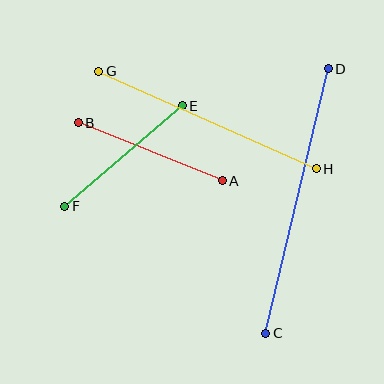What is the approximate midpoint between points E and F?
The midpoint is at approximately (124, 156) pixels.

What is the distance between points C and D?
The distance is approximately 272 pixels.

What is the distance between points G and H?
The distance is approximately 238 pixels.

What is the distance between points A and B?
The distance is approximately 155 pixels.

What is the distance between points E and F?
The distance is approximately 155 pixels.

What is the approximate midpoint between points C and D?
The midpoint is at approximately (297, 201) pixels.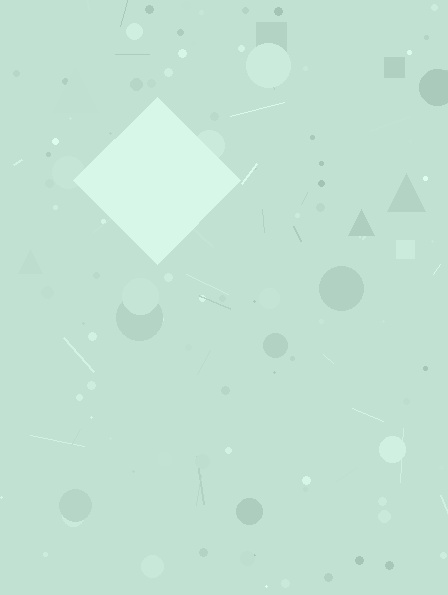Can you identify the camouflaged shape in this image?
The camouflaged shape is a diamond.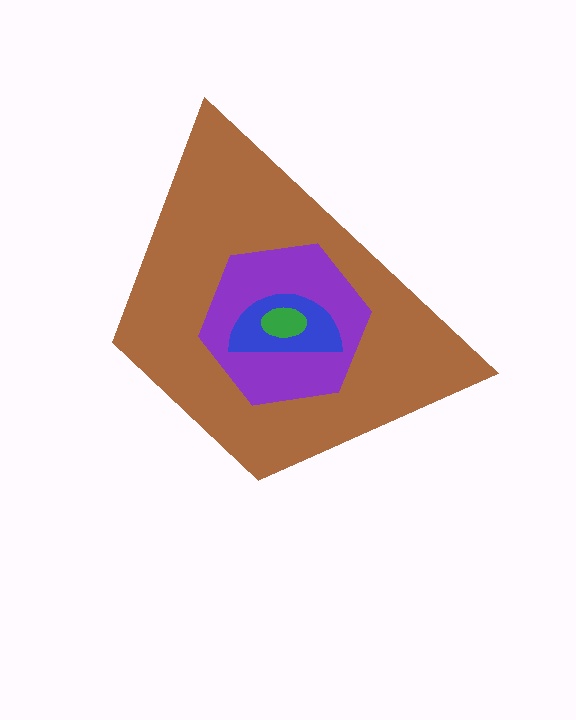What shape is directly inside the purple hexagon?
The blue semicircle.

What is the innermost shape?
The green ellipse.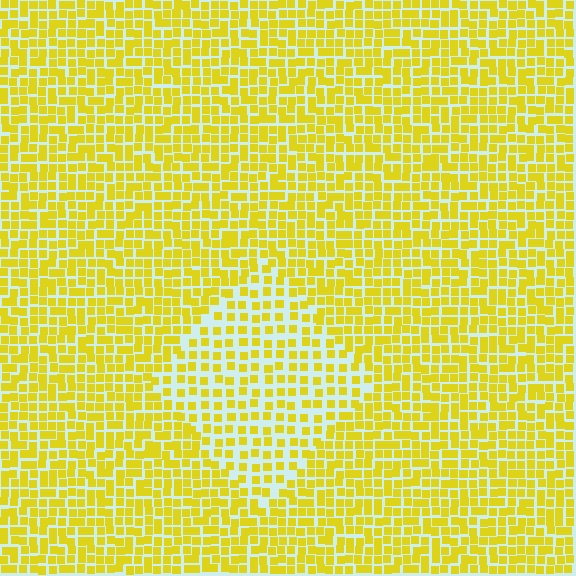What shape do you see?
I see a diamond.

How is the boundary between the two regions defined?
The boundary is defined by a change in element density (approximately 1.7x ratio). All elements are the same color, size, and shape.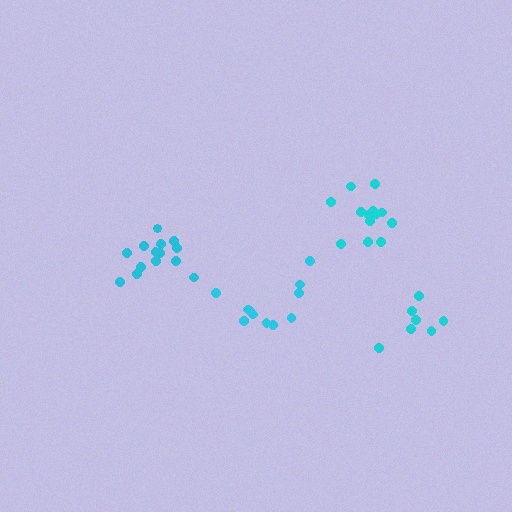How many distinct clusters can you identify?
There are 4 distinct clusters.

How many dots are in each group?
Group 1: 14 dots, Group 2: 13 dots, Group 3: 8 dots, Group 4: 11 dots (46 total).